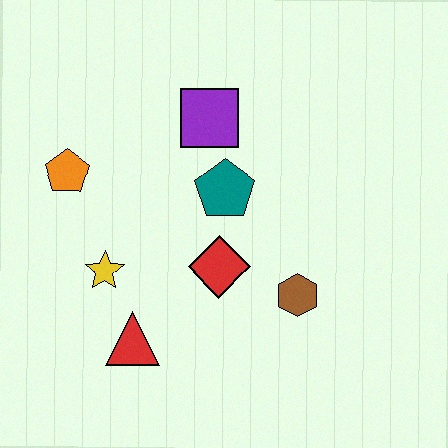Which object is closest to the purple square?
The teal pentagon is closest to the purple square.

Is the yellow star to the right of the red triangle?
No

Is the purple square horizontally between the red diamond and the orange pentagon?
Yes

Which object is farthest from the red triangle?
The purple square is farthest from the red triangle.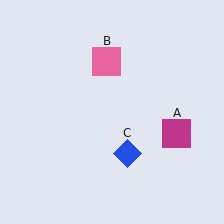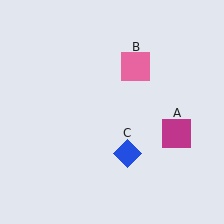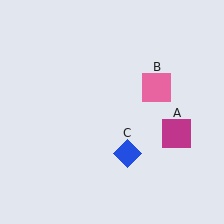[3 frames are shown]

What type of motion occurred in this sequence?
The pink square (object B) rotated clockwise around the center of the scene.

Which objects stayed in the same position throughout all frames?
Magenta square (object A) and blue diamond (object C) remained stationary.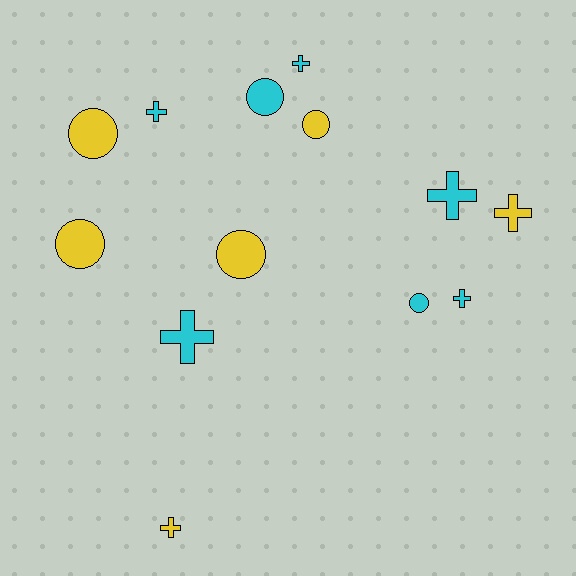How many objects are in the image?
There are 13 objects.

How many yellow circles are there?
There are 4 yellow circles.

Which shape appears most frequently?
Cross, with 7 objects.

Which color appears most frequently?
Cyan, with 7 objects.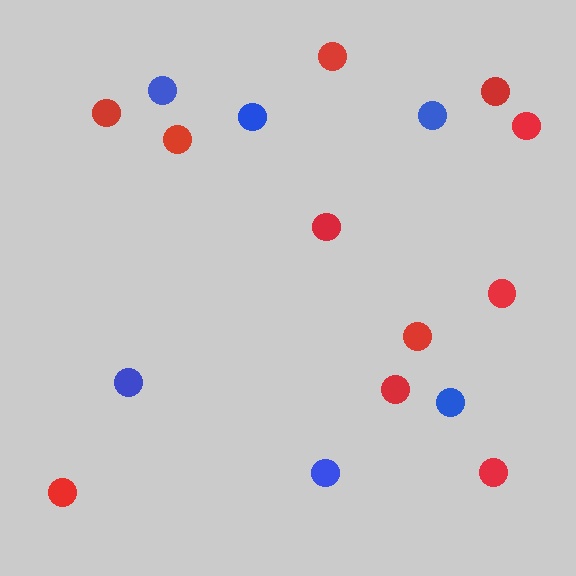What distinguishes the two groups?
There are 2 groups: one group of red circles (11) and one group of blue circles (6).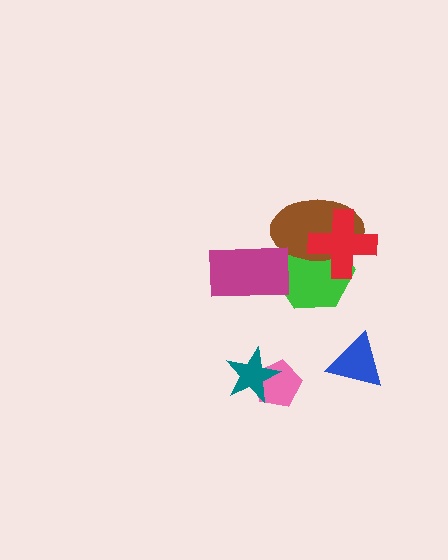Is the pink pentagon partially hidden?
Yes, it is partially covered by another shape.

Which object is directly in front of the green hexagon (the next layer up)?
The brown ellipse is directly in front of the green hexagon.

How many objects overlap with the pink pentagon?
1 object overlaps with the pink pentagon.